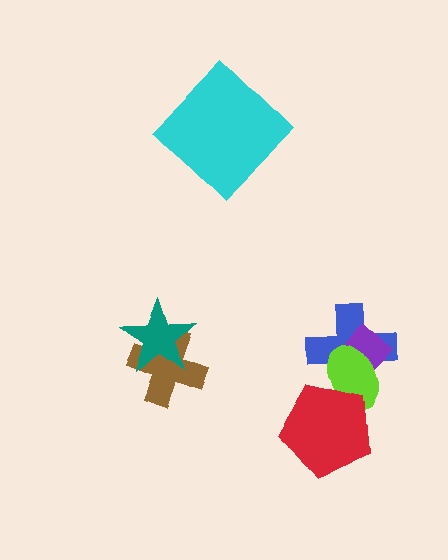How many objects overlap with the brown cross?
1 object overlaps with the brown cross.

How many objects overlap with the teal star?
1 object overlaps with the teal star.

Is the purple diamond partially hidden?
Yes, it is partially covered by another shape.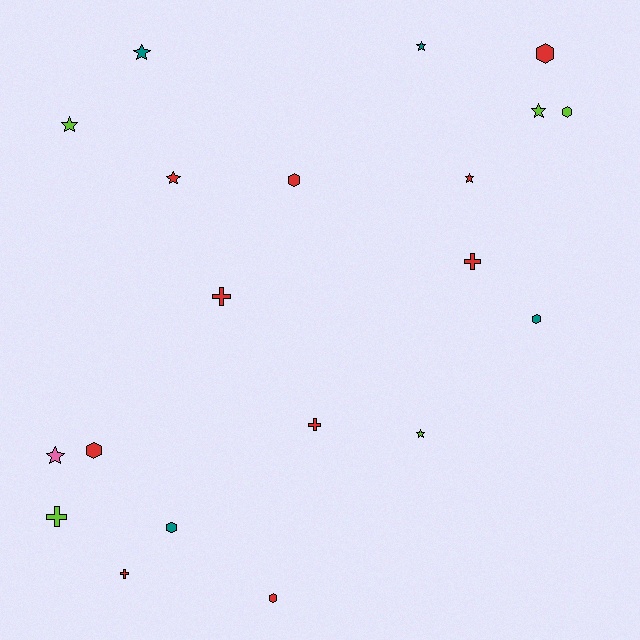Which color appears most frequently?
Red, with 10 objects.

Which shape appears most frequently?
Star, with 8 objects.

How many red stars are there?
There are 2 red stars.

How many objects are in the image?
There are 20 objects.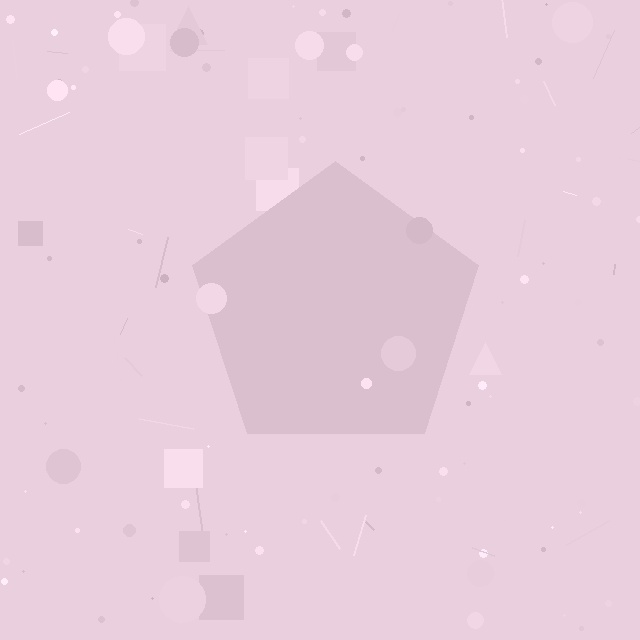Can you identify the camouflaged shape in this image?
The camouflaged shape is a pentagon.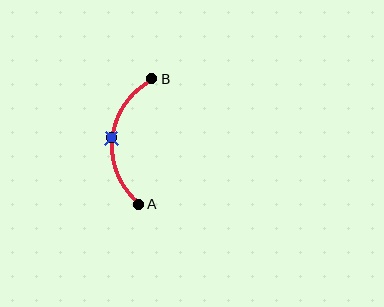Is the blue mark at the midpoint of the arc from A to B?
Yes. The blue mark lies on the arc at equal arc-length from both A and B — it is the arc midpoint.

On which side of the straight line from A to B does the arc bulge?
The arc bulges to the left of the straight line connecting A and B.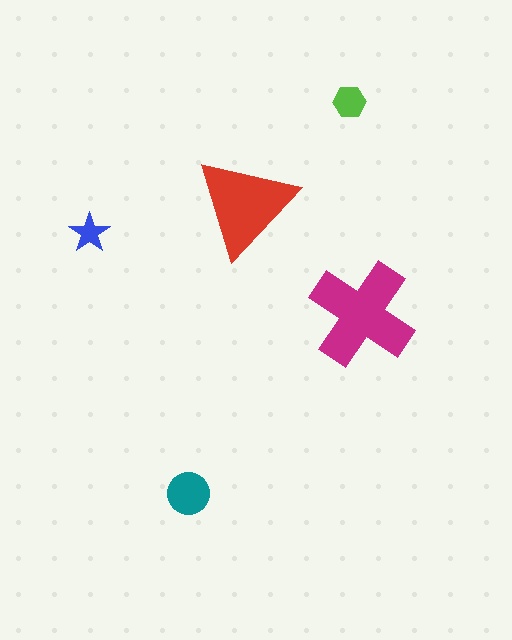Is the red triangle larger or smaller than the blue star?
Larger.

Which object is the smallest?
The blue star.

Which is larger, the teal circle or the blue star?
The teal circle.